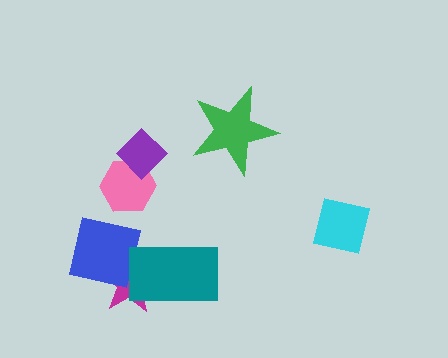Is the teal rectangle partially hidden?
No, no other shape covers it.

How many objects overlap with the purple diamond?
1 object overlaps with the purple diamond.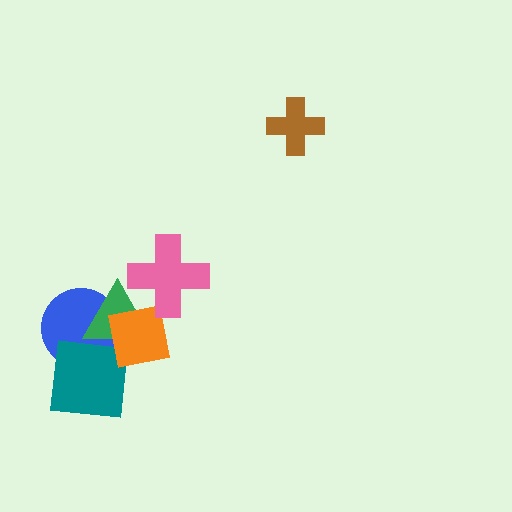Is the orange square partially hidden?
No, no other shape covers it.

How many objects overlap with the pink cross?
1 object overlaps with the pink cross.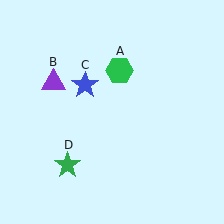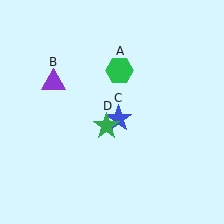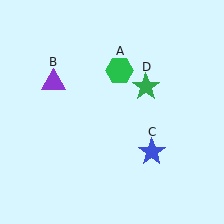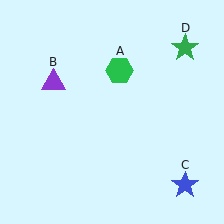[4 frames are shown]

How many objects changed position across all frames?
2 objects changed position: blue star (object C), green star (object D).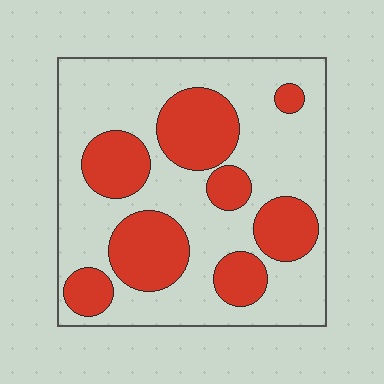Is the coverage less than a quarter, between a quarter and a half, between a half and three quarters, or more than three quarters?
Between a quarter and a half.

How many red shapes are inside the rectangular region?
8.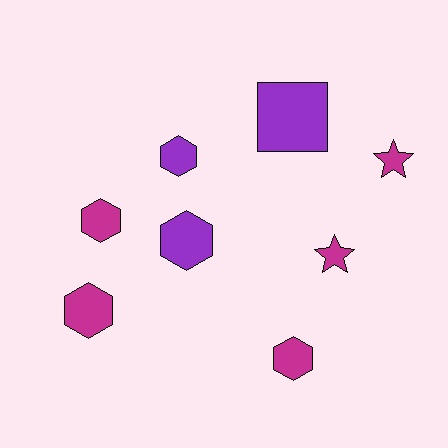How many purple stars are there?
There are no purple stars.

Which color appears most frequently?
Magenta, with 5 objects.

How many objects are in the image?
There are 8 objects.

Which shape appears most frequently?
Hexagon, with 5 objects.